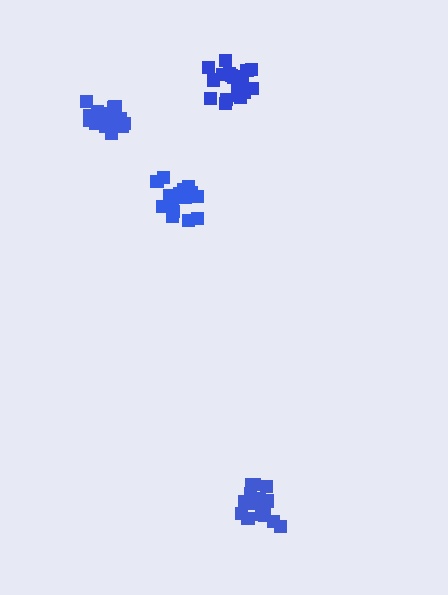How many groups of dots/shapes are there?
There are 4 groups.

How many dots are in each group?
Group 1: 19 dots, Group 2: 18 dots, Group 3: 21 dots, Group 4: 20 dots (78 total).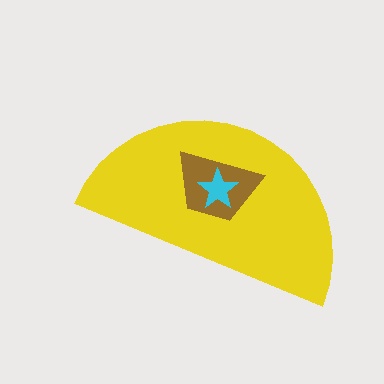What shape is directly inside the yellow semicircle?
The brown trapezoid.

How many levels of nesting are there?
3.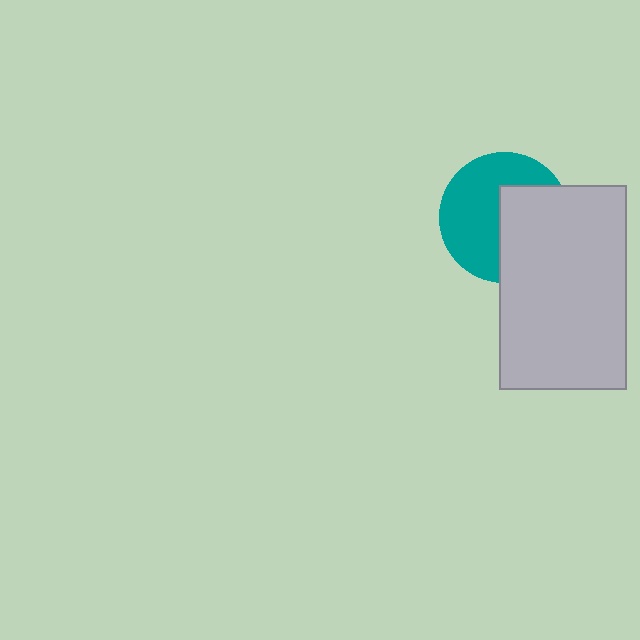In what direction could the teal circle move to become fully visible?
The teal circle could move left. That would shift it out from behind the light gray rectangle entirely.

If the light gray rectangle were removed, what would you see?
You would see the complete teal circle.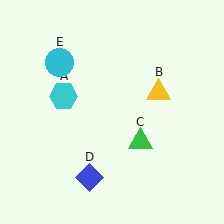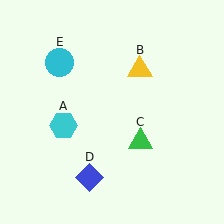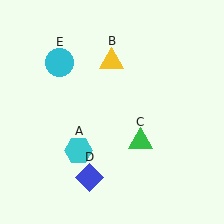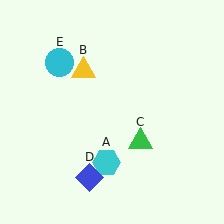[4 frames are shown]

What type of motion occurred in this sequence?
The cyan hexagon (object A), yellow triangle (object B) rotated counterclockwise around the center of the scene.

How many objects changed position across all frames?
2 objects changed position: cyan hexagon (object A), yellow triangle (object B).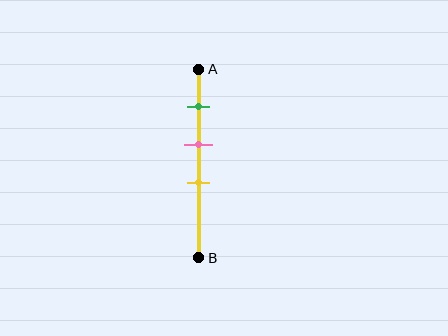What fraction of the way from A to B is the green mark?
The green mark is approximately 20% (0.2) of the way from A to B.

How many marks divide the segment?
There are 3 marks dividing the segment.